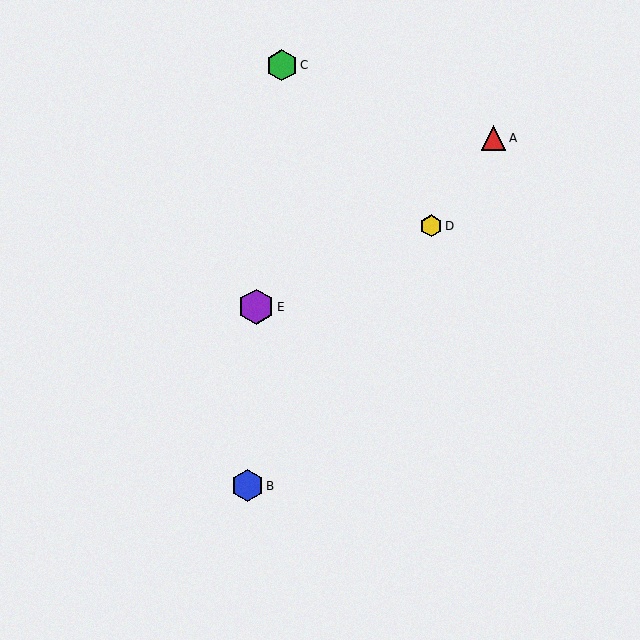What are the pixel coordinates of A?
Object A is at (494, 138).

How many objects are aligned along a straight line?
3 objects (A, B, D) are aligned along a straight line.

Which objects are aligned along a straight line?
Objects A, B, D are aligned along a straight line.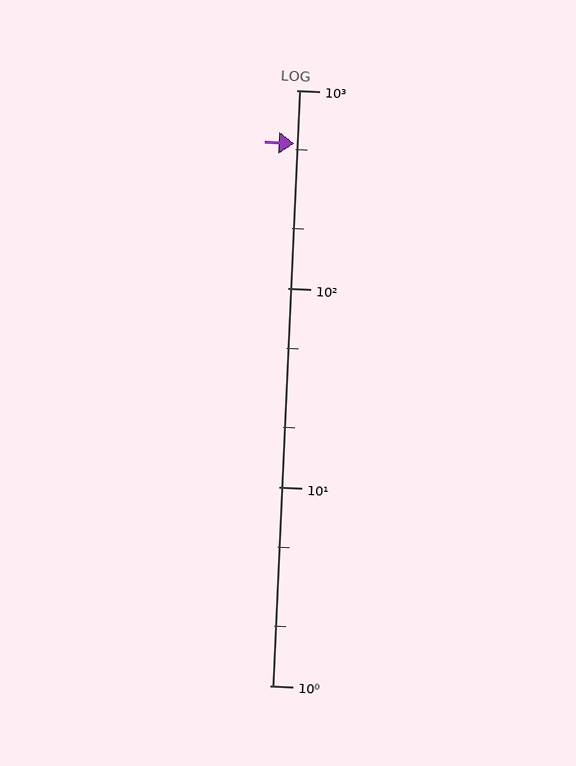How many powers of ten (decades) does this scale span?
The scale spans 3 decades, from 1 to 1000.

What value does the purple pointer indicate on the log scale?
The pointer indicates approximately 540.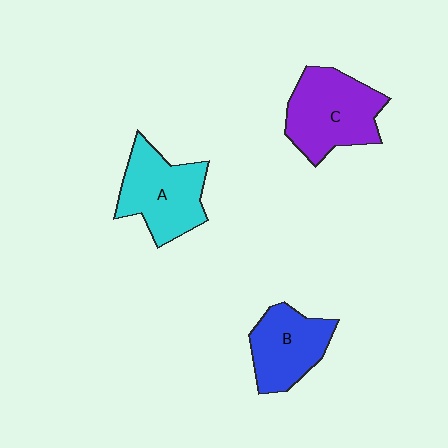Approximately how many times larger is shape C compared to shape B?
Approximately 1.3 times.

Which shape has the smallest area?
Shape B (blue).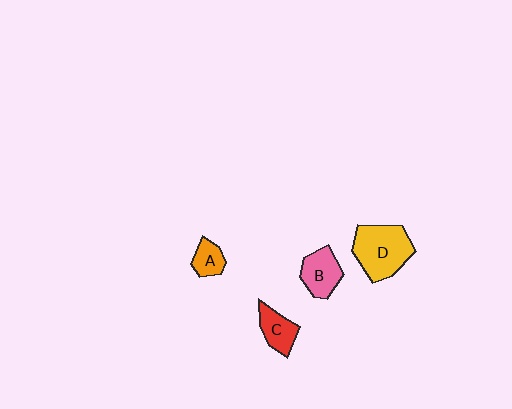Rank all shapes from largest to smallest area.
From largest to smallest: D (yellow), B (pink), C (red), A (orange).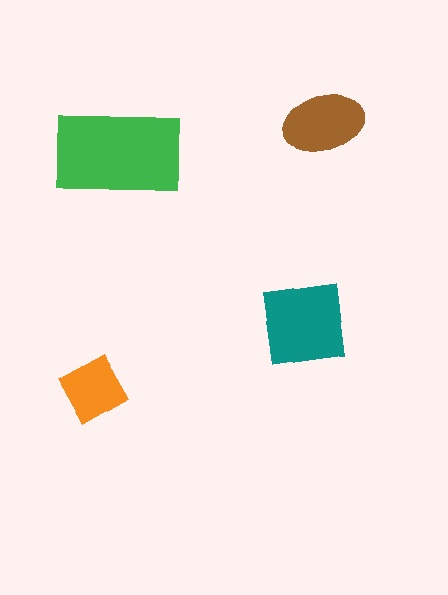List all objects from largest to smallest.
The green rectangle, the teal square, the brown ellipse, the orange square.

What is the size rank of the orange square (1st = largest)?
4th.